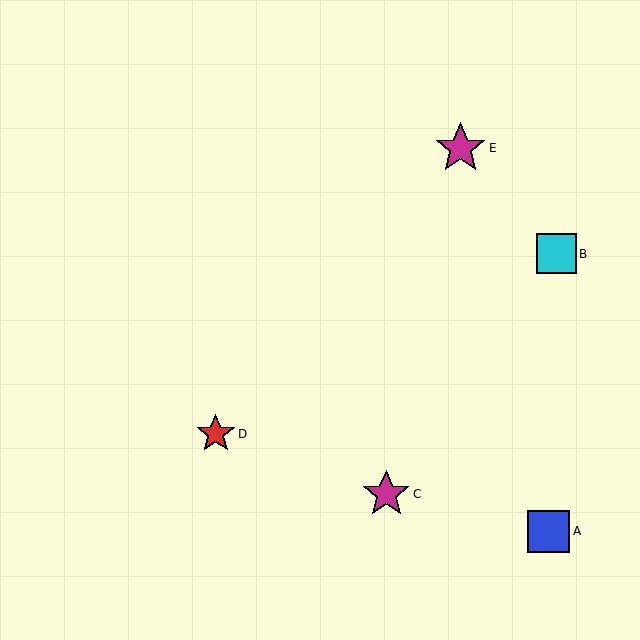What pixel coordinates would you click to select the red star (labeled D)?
Click at (216, 434) to select the red star D.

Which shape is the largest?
The magenta star (labeled E) is the largest.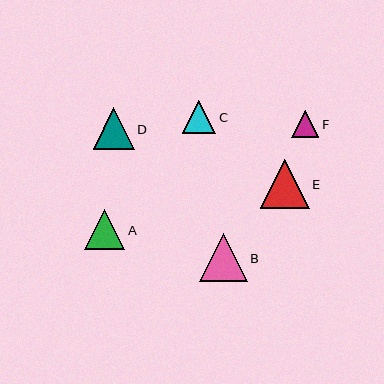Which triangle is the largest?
Triangle E is the largest with a size of approximately 48 pixels.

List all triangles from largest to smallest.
From largest to smallest: E, B, D, A, C, F.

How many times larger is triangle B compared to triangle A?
Triangle B is approximately 1.2 times the size of triangle A.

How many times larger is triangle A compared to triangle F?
Triangle A is approximately 1.5 times the size of triangle F.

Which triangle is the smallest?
Triangle F is the smallest with a size of approximately 27 pixels.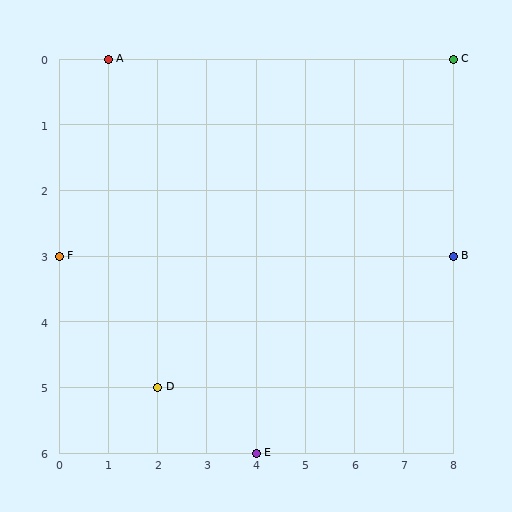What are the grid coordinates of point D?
Point D is at grid coordinates (2, 5).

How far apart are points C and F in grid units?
Points C and F are 8 columns and 3 rows apart (about 8.5 grid units diagonally).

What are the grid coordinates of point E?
Point E is at grid coordinates (4, 6).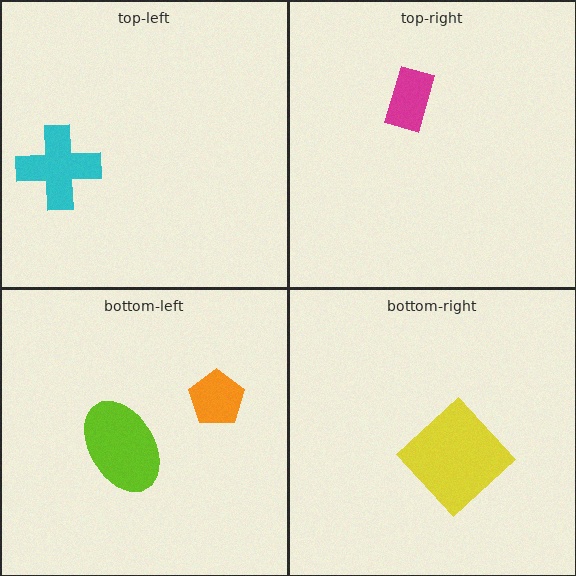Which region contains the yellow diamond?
The bottom-right region.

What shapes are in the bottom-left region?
The lime ellipse, the orange pentagon.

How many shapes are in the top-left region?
1.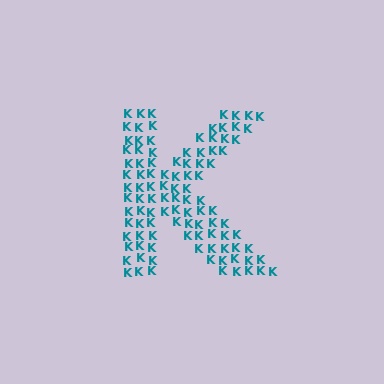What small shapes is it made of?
It is made of small letter K's.